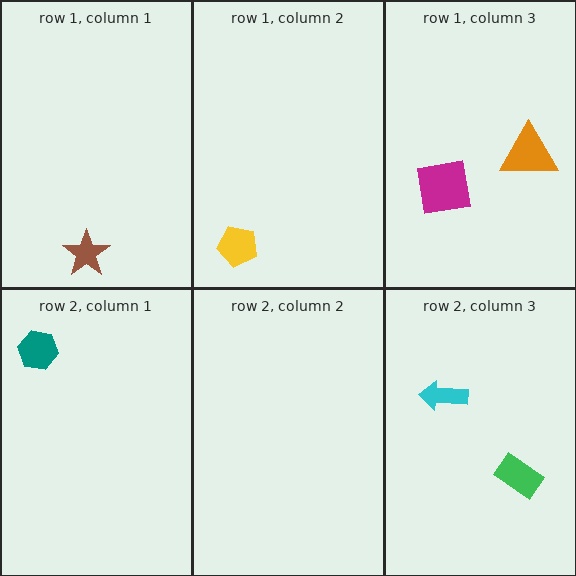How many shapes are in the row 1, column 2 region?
1.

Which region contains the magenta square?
The row 1, column 3 region.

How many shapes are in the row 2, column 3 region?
2.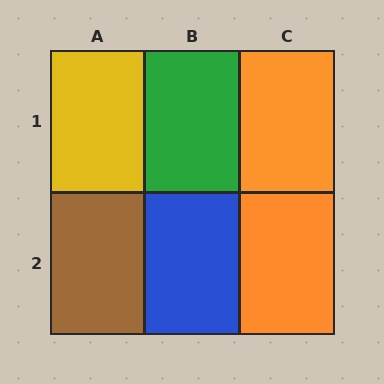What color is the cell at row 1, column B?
Green.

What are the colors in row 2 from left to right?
Brown, blue, orange.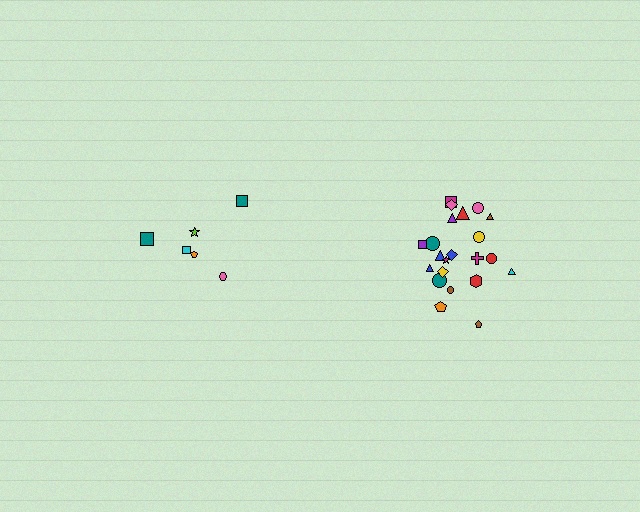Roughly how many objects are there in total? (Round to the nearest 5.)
Roughly 30 objects in total.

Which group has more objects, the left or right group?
The right group.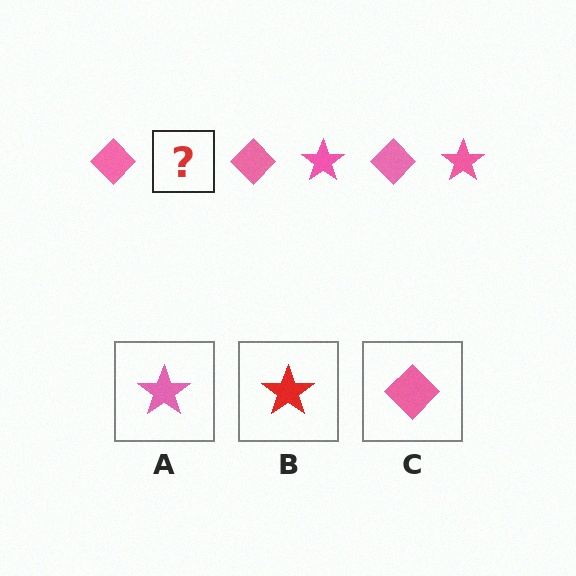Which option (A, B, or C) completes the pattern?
A.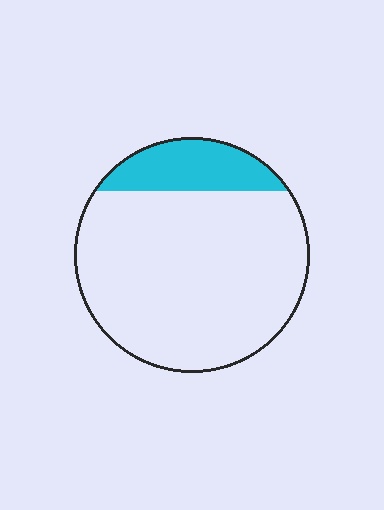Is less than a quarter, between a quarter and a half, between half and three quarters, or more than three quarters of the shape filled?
Less than a quarter.